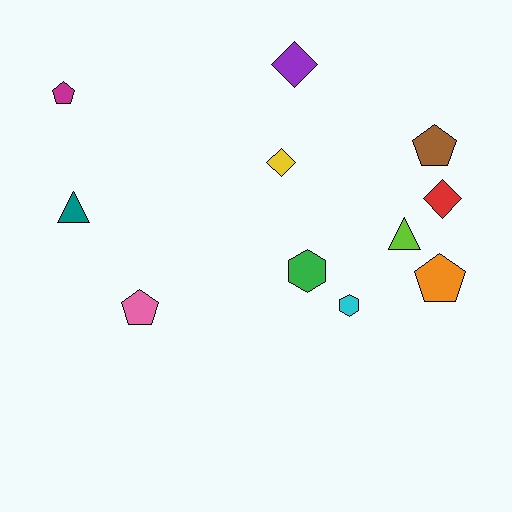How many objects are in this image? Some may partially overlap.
There are 11 objects.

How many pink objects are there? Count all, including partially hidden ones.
There is 1 pink object.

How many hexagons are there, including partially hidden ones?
There are 2 hexagons.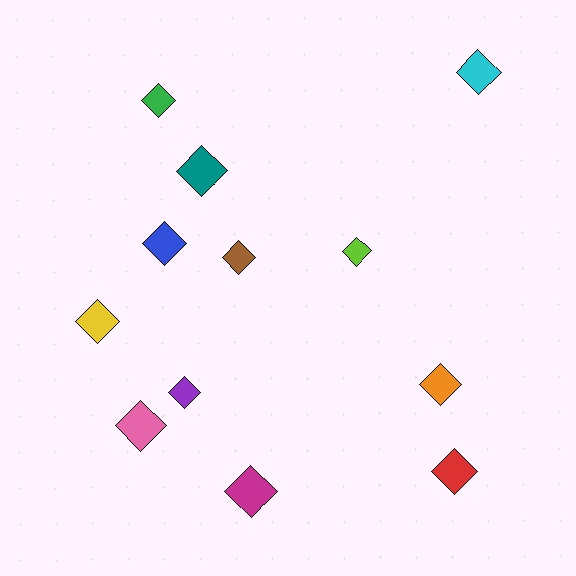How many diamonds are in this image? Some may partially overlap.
There are 12 diamonds.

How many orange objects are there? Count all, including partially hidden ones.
There is 1 orange object.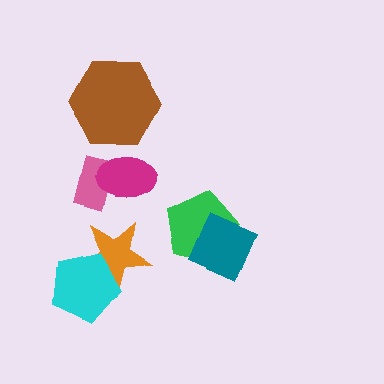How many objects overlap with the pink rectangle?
1 object overlaps with the pink rectangle.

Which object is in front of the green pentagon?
The teal square is in front of the green pentagon.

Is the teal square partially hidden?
No, no other shape covers it.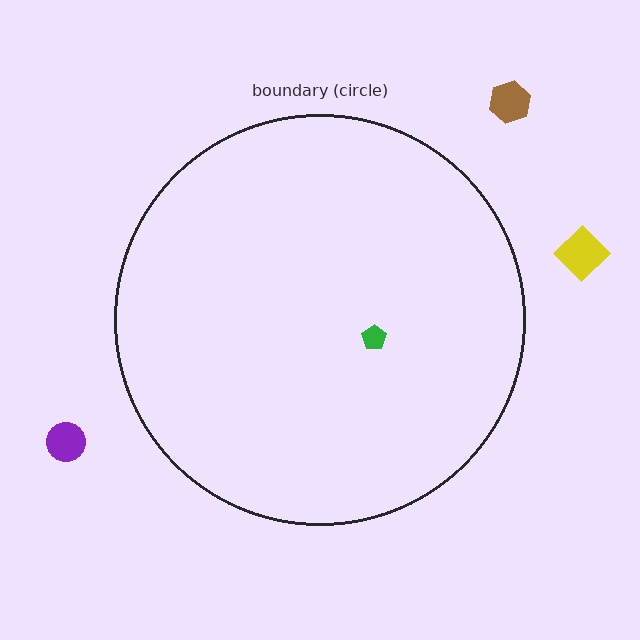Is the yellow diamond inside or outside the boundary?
Outside.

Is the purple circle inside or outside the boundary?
Outside.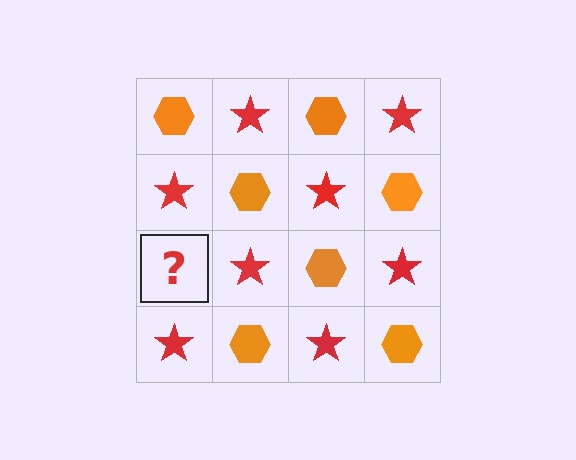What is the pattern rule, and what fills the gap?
The rule is that it alternates orange hexagon and red star in a checkerboard pattern. The gap should be filled with an orange hexagon.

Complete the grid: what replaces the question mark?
The question mark should be replaced with an orange hexagon.